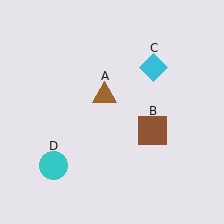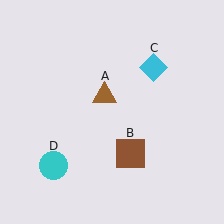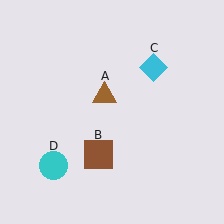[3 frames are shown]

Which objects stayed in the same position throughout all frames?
Brown triangle (object A) and cyan diamond (object C) and cyan circle (object D) remained stationary.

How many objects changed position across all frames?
1 object changed position: brown square (object B).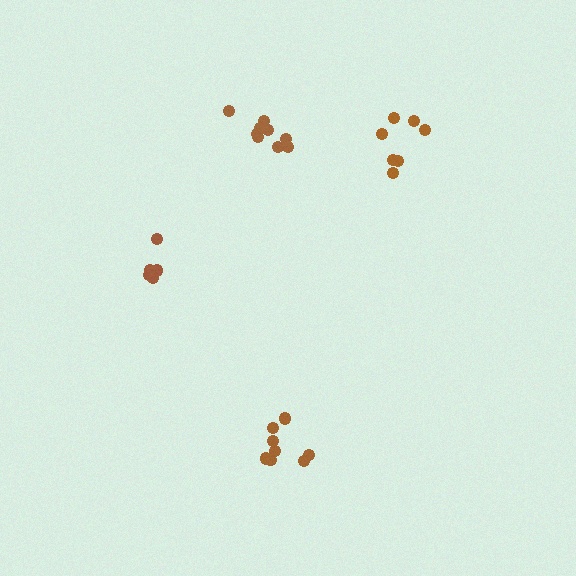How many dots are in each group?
Group 1: 7 dots, Group 2: 6 dots, Group 3: 9 dots, Group 4: 8 dots (30 total).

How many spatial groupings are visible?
There are 4 spatial groupings.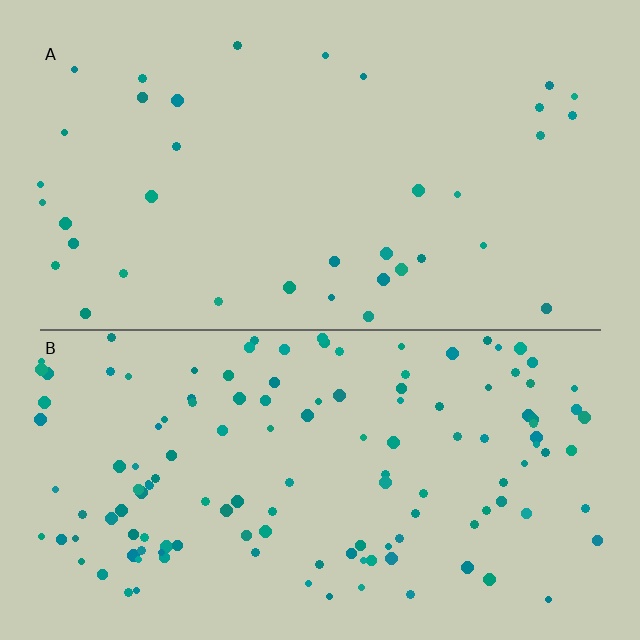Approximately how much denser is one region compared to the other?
Approximately 3.6× — region B over region A.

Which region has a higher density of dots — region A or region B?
B (the bottom).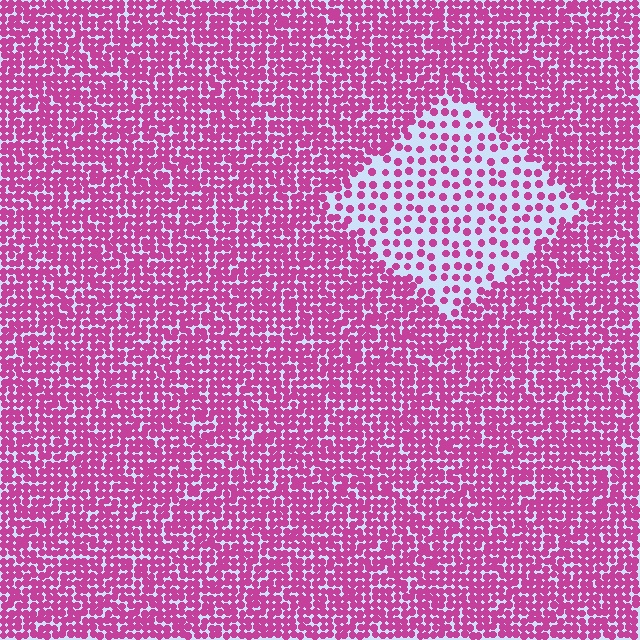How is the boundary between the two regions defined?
The boundary is defined by a change in element density (approximately 2.5x ratio). All elements are the same color, size, and shape.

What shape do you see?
I see a diamond.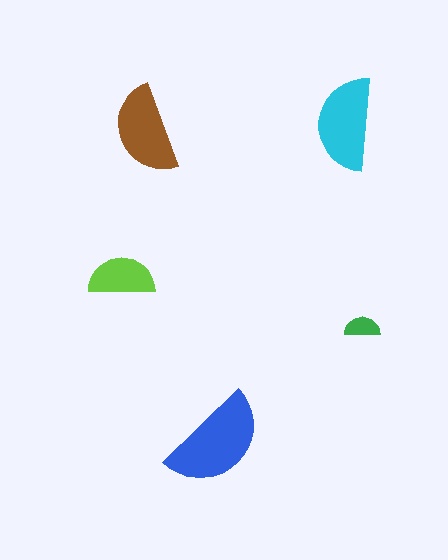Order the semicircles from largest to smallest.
the blue one, the cyan one, the brown one, the lime one, the green one.